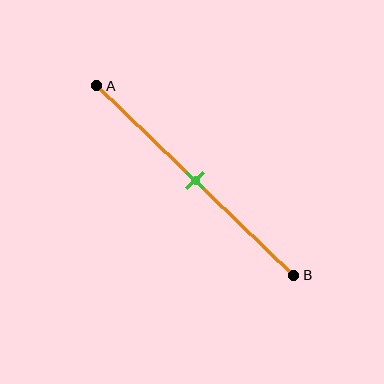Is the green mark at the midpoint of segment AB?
Yes, the mark is approximately at the midpoint.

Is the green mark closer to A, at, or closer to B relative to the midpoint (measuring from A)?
The green mark is approximately at the midpoint of segment AB.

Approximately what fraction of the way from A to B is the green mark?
The green mark is approximately 50% of the way from A to B.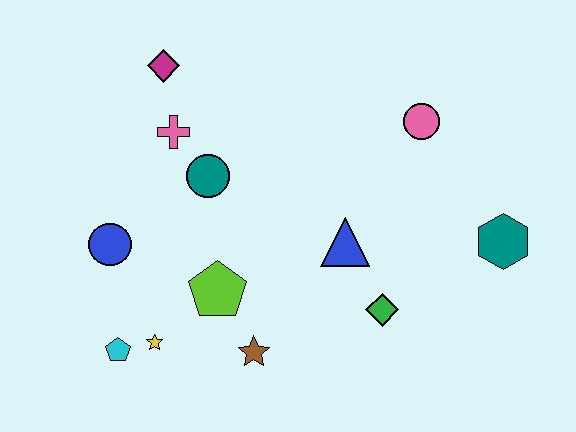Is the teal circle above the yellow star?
Yes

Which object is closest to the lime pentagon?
The brown star is closest to the lime pentagon.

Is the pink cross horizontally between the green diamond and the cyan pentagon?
Yes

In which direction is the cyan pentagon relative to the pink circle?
The cyan pentagon is to the left of the pink circle.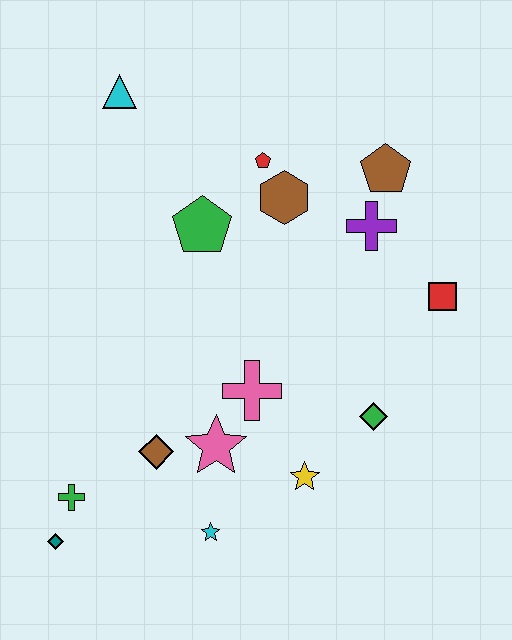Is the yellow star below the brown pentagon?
Yes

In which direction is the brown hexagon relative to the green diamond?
The brown hexagon is above the green diamond.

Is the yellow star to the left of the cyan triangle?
No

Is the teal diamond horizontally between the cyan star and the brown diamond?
No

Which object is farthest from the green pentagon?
The teal diamond is farthest from the green pentagon.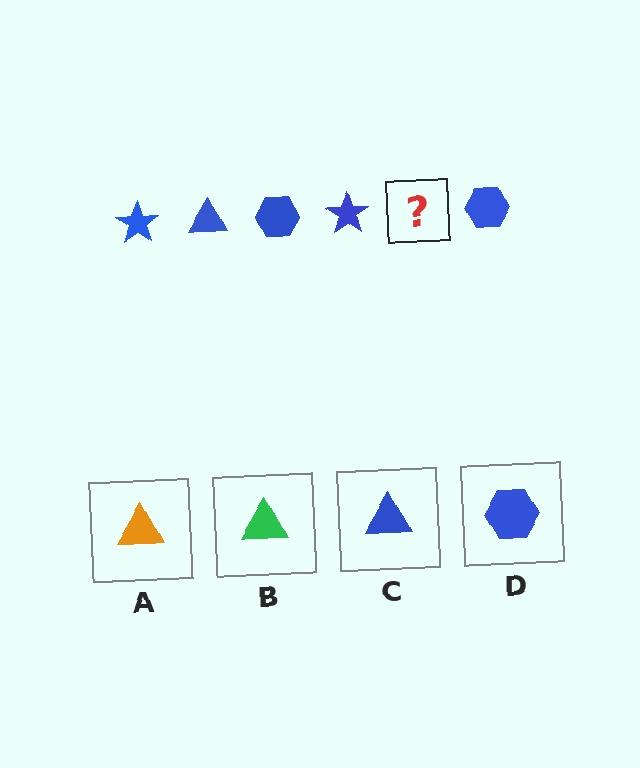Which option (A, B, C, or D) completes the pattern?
C.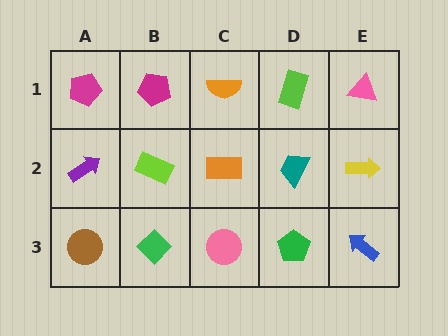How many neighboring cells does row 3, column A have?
2.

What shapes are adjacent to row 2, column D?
A lime rectangle (row 1, column D), a green pentagon (row 3, column D), an orange rectangle (row 2, column C), a yellow arrow (row 2, column E).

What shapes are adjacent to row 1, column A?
A purple arrow (row 2, column A), a magenta pentagon (row 1, column B).